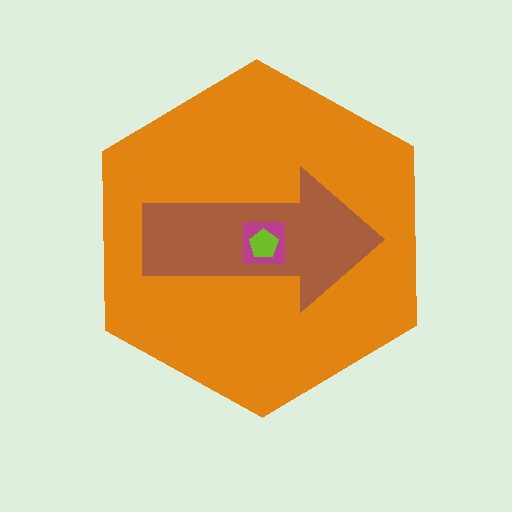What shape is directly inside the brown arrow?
The magenta square.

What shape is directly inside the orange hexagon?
The brown arrow.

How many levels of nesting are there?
4.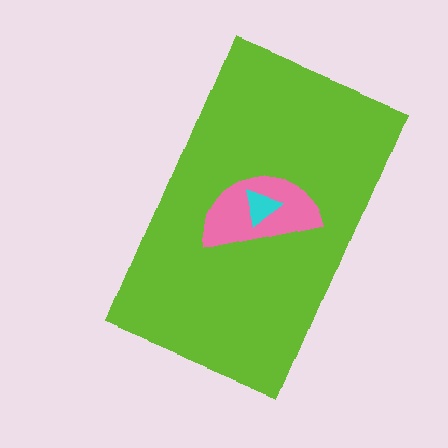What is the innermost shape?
The cyan triangle.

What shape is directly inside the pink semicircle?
The cyan triangle.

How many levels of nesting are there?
3.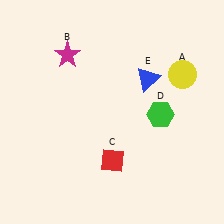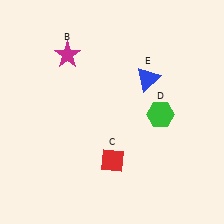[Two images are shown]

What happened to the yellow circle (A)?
The yellow circle (A) was removed in Image 2. It was in the top-right area of Image 1.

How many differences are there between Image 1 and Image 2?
There is 1 difference between the two images.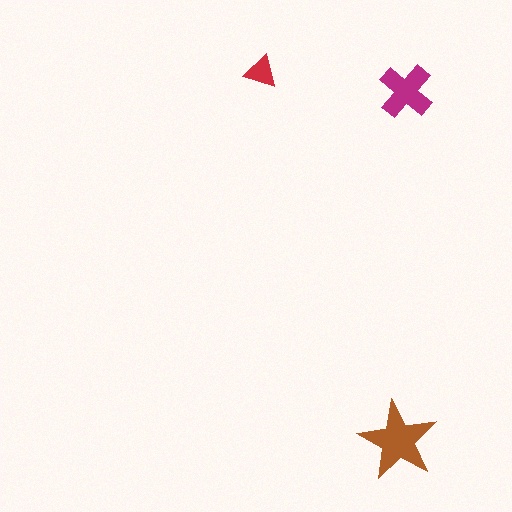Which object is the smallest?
The red triangle.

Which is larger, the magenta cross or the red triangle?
The magenta cross.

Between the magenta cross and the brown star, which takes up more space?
The brown star.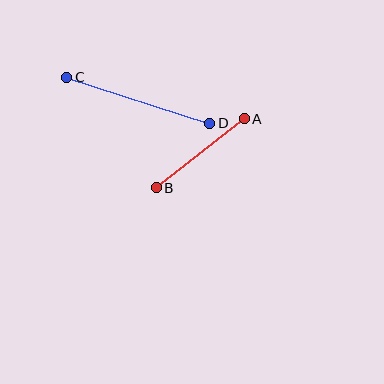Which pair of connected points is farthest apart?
Points C and D are farthest apart.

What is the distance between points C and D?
The distance is approximately 150 pixels.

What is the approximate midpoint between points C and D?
The midpoint is at approximately (138, 100) pixels.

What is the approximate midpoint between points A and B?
The midpoint is at approximately (200, 153) pixels.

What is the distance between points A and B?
The distance is approximately 112 pixels.